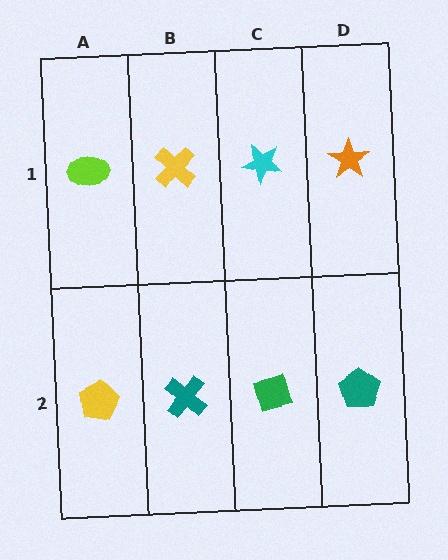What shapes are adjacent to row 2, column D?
An orange star (row 1, column D), a green square (row 2, column C).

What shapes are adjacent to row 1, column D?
A teal pentagon (row 2, column D), a cyan star (row 1, column C).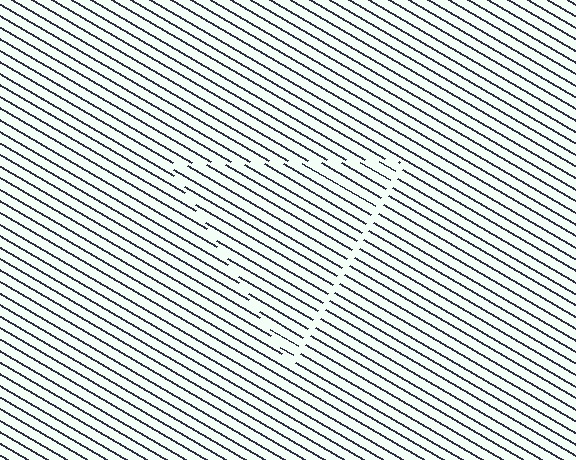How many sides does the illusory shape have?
3 sides — the line-ends trace a triangle.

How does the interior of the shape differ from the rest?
The interior of the shape contains the same grating, shifted by half a period — the contour is defined by the phase discontinuity where line-ends from the inner and outer gratings abut.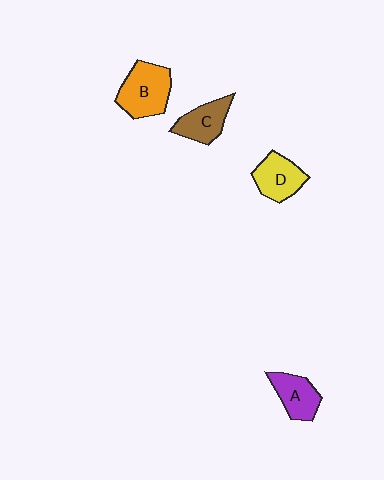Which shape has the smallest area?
Shape A (purple).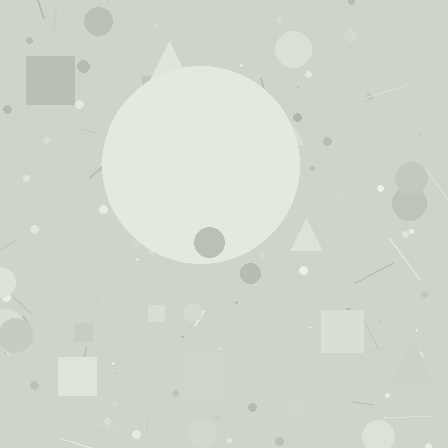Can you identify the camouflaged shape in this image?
The camouflaged shape is a circle.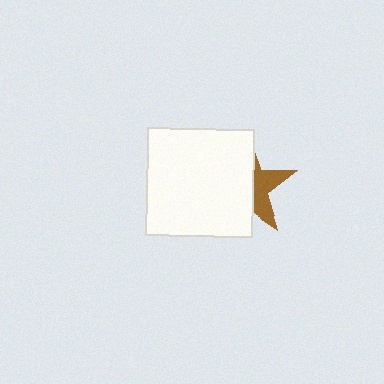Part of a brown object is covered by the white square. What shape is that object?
It is a star.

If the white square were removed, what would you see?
You would see the complete brown star.